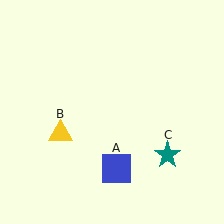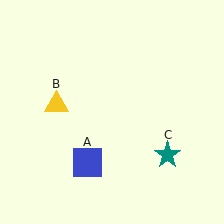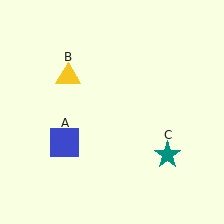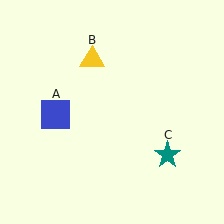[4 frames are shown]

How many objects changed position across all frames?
2 objects changed position: blue square (object A), yellow triangle (object B).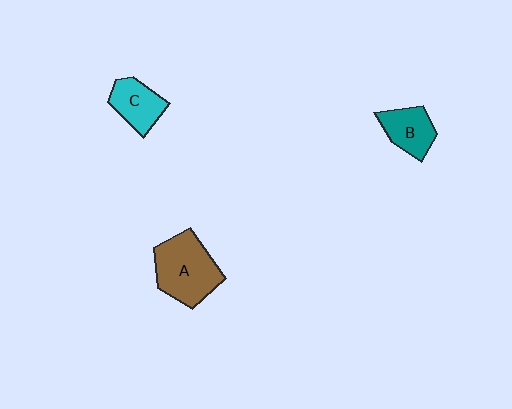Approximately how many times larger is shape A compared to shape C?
Approximately 1.7 times.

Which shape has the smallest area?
Shape C (cyan).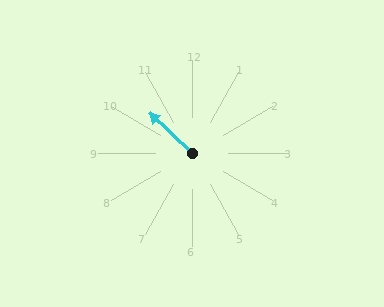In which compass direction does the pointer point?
Northwest.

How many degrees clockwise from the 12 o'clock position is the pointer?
Approximately 314 degrees.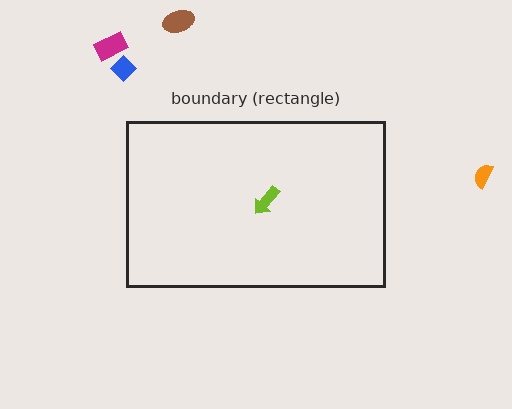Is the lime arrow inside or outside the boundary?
Inside.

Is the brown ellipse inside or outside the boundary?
Outside.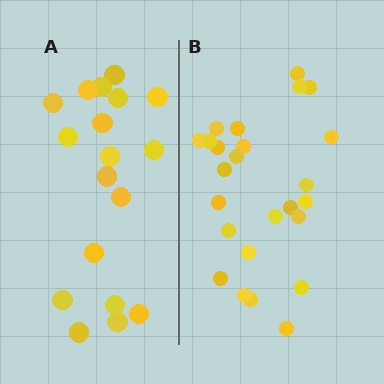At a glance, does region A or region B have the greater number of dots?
Region B (the right region) has more dots.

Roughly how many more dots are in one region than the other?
Region B has roughly 8 or so more dots than region A.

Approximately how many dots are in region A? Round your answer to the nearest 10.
About 20 dots. (The exact count is 18, which rounds to 20.)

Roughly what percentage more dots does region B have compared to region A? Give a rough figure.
About 40% more.